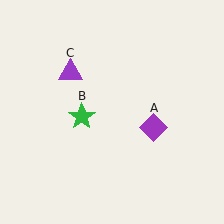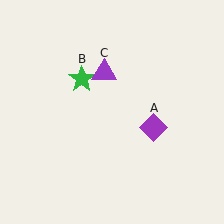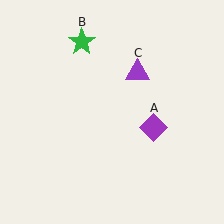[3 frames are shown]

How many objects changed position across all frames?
2 objects changed position: green star (object B), purple triangle (object C).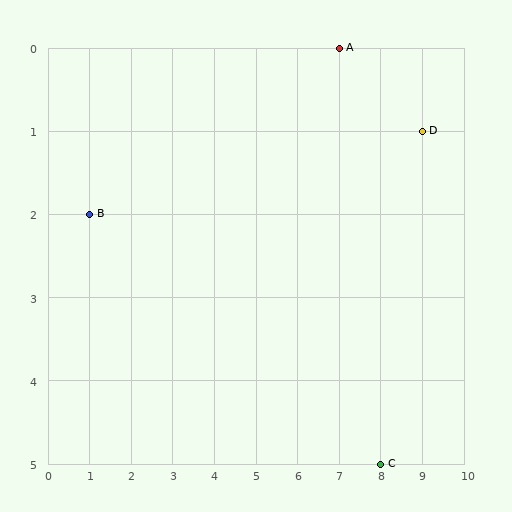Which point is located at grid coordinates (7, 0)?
Point A is at (7, 0).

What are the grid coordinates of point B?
Point B is at grid coordinates (1, 2).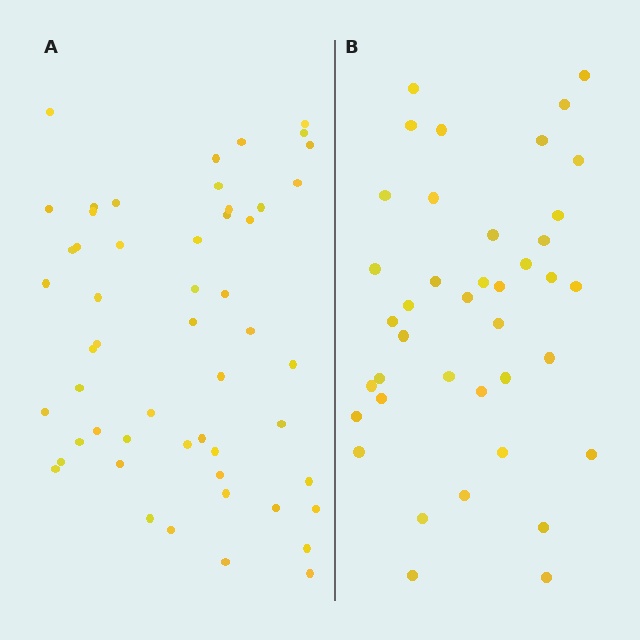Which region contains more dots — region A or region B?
Region A (the left region) has more dots.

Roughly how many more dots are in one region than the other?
Region A has approximately 15 more dots than region B.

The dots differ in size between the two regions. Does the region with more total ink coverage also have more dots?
No. Region B has more total ink coverage because its dots are larger, but region A actually contains more individual dots. Total area can be misleading — the number of items is what matters here.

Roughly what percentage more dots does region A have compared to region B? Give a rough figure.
About 30% more.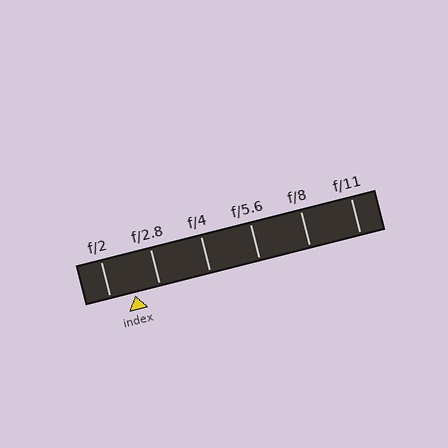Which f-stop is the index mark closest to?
The index mark is closest to f/2.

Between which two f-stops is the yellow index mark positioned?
The index mark is between f/2 and f/2.8.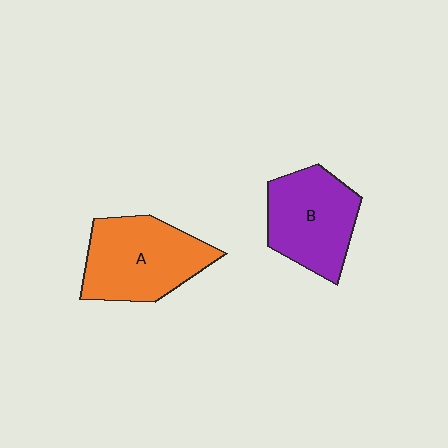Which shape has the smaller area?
Shape B (purple).